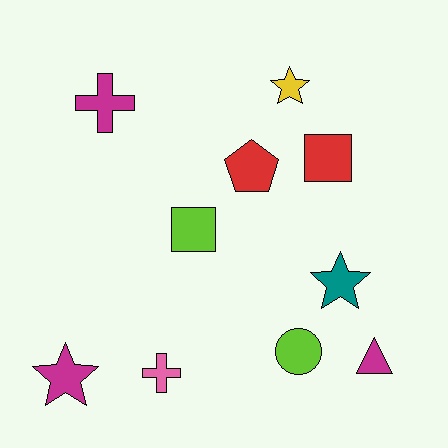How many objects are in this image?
There are 10 objects.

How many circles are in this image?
There is 1 circle.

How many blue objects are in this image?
There are no blue objects.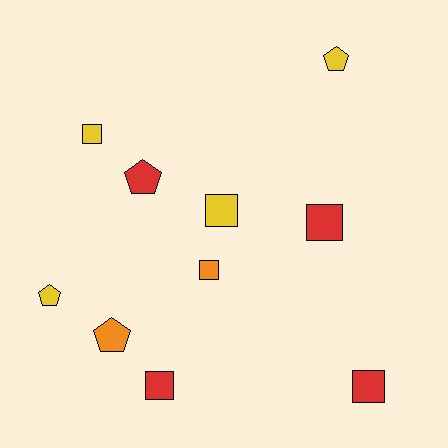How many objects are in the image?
There are 10 objects.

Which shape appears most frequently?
Square, with 6 objects.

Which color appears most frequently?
Yellow, with 4 objects.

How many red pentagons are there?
There is 1 red pentagon.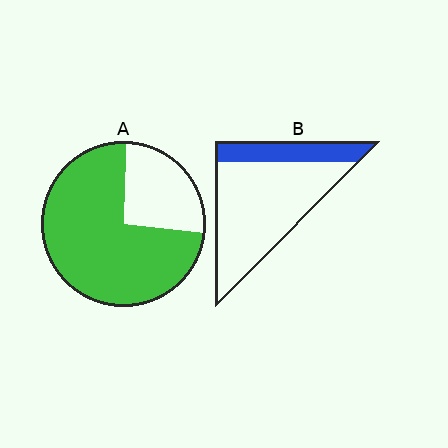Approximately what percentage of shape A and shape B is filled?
A is approximately 75% and B is approximately 25%.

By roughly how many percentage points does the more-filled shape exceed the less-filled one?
By roughly 50 percentage points (A over B).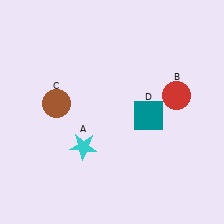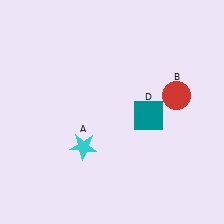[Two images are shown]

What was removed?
The brown circle (C) was removed in Image 2.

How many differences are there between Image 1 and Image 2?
There is 1 difference between the two images.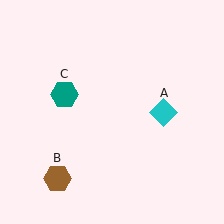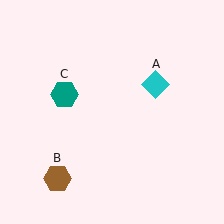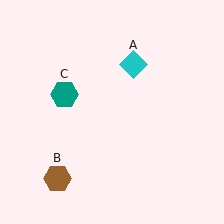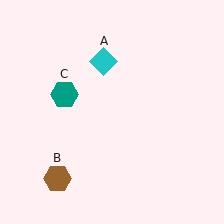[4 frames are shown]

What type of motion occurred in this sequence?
The cyan diamond (object A) rotated counterclockwise around the center of the scene.